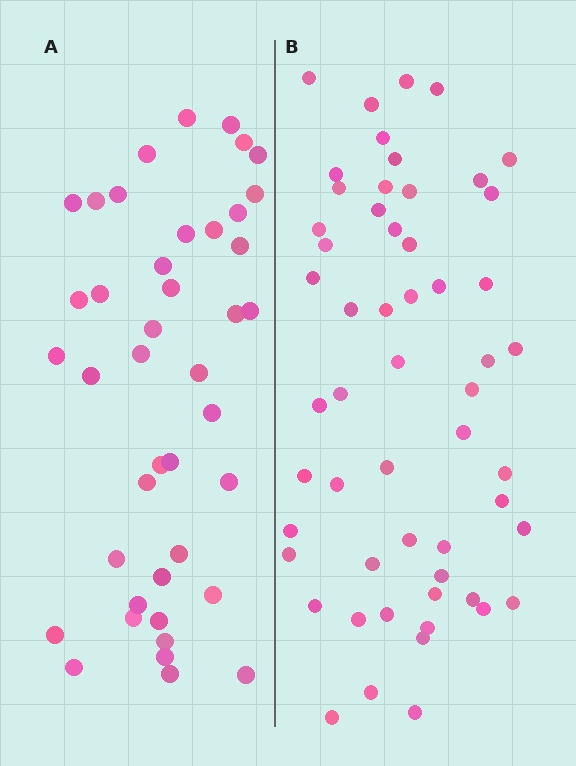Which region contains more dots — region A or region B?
Region B (the right region) has more dots.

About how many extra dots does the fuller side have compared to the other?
Region B has approximately 15 more dots than region A.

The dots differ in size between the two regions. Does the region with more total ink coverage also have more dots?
No. Region A has more total ink coverage because its dots are larger, but region B actually contains more individual dots. Total area can be misleading — the number of items is what matters here.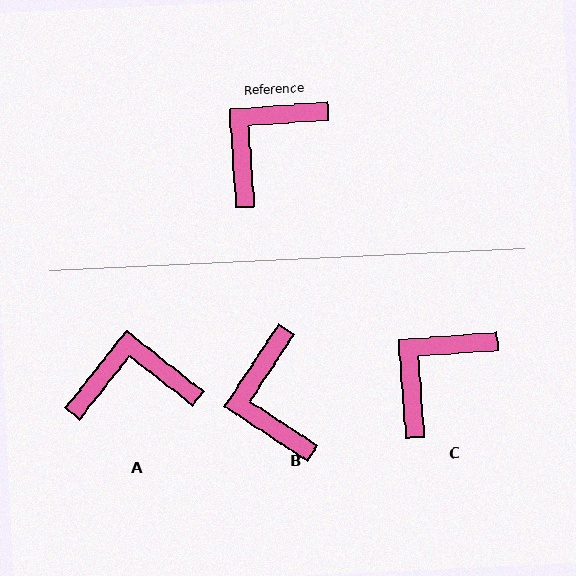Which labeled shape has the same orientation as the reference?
C.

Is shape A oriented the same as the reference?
No, it is off by about 42 degrees.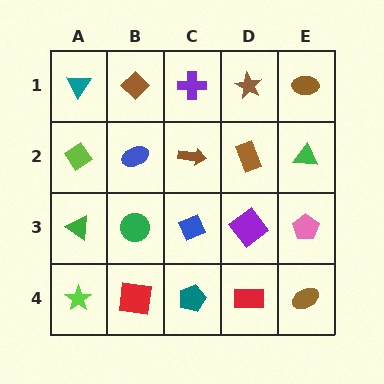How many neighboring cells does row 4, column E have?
2.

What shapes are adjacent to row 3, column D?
A brown rectangle (row 2, column D), a red rectangle (row 4, column D), a blue diamond (row 3, column C), a pink pentagon (row 3, column E).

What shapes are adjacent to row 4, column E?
A pink pentagon (row 3, column E), a red rectangle (row 4, column D).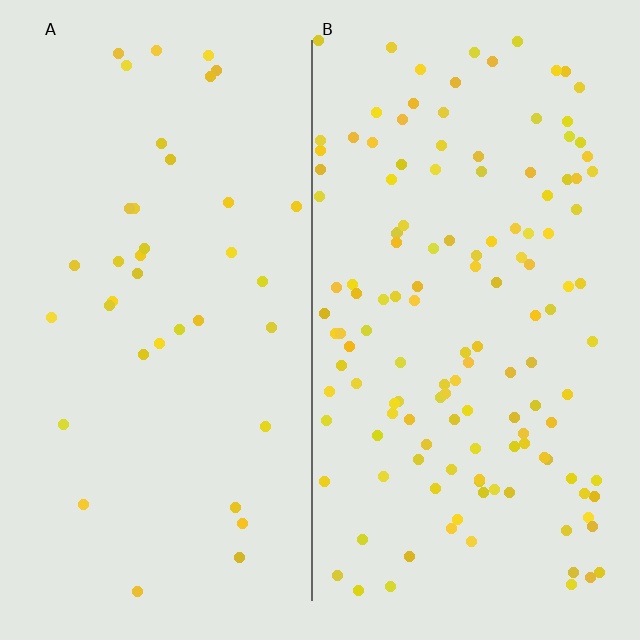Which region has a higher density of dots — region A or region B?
B (the right).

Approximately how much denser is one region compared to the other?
Approximately 3.6× — region B over region A.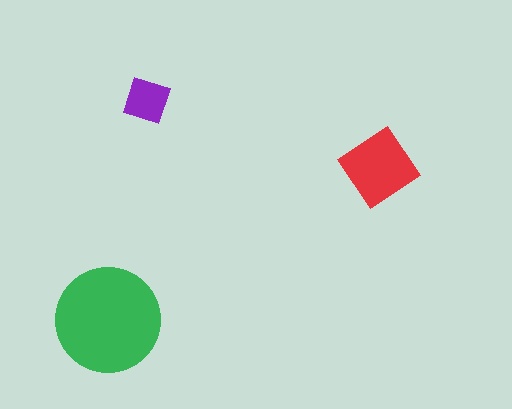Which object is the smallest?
The purple diamond.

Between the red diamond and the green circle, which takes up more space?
The green circle.